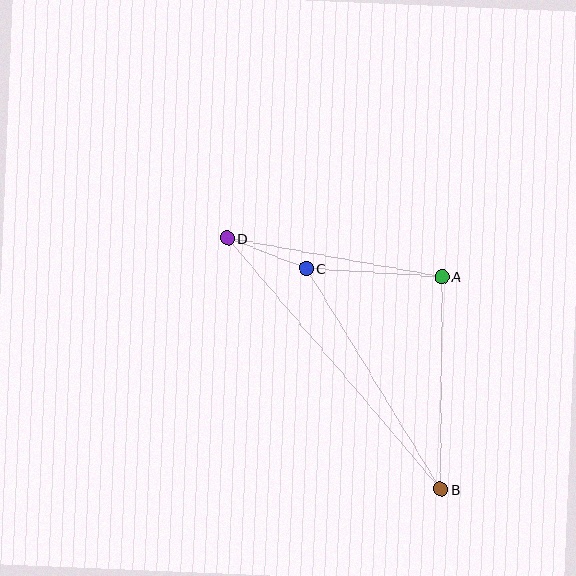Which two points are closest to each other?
Points C and D are closest to each other.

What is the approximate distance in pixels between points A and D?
The distance between A and D is approximately 218 pixels.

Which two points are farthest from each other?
Points B and D are farthest from each other.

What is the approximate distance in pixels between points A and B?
The distance between A and B is approximately 212 pixels.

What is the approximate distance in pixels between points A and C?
The distance between A and C is approximately 136 pixels.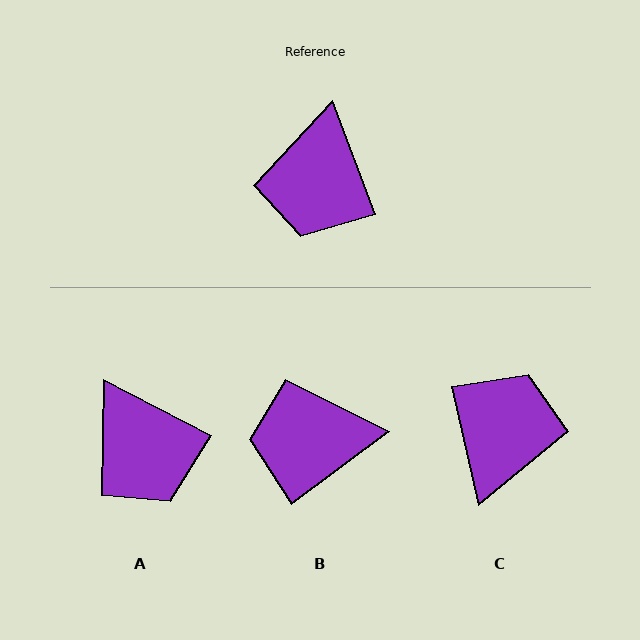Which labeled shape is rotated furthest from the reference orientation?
C, about 172 degrees away.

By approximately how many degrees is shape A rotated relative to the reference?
Approximately 42 degrees counter-clockwise.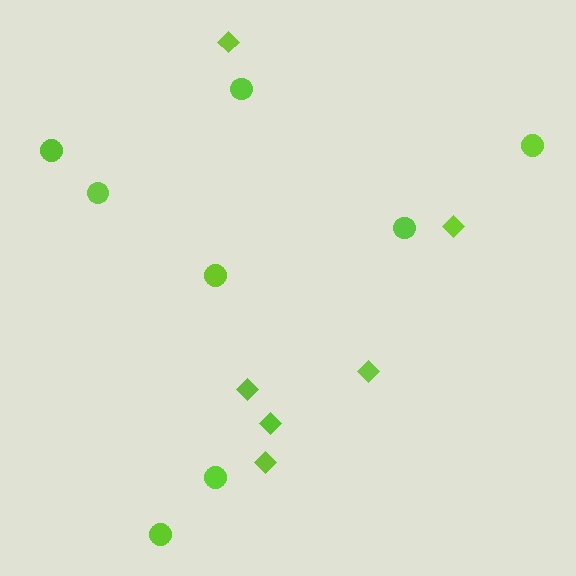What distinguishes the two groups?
There are 2 groups: one group of circles (8) and one group of diamonds (6).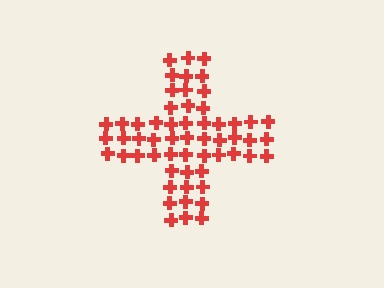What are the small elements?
The small elements are crosses.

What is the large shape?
The large shape is a cross.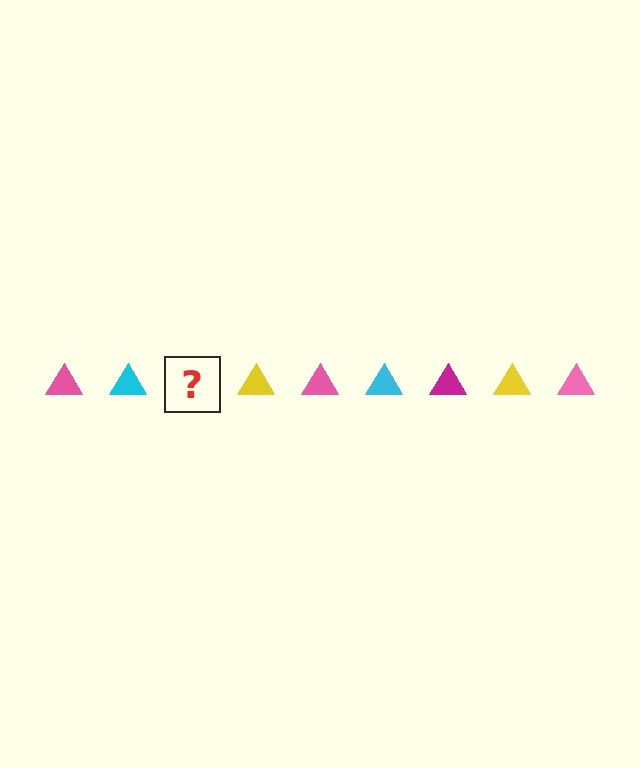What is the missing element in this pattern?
The missing element is a magenta triangle.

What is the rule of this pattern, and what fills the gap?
The rule is that the pattern cycles through pink, cyan, magenta, yellow triangles. The gap should be filled with a magenta triangle.